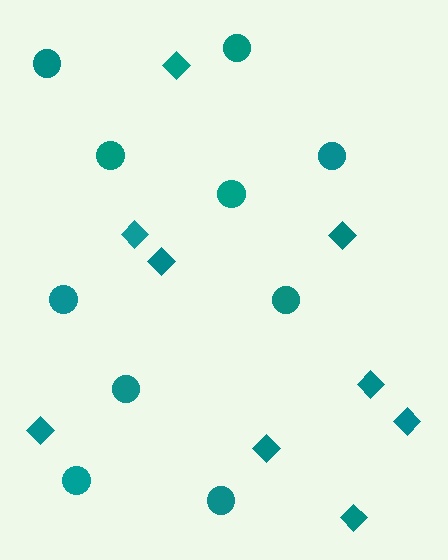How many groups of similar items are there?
There are 2 groups: one group of diamonds (9) and one group of circles (10).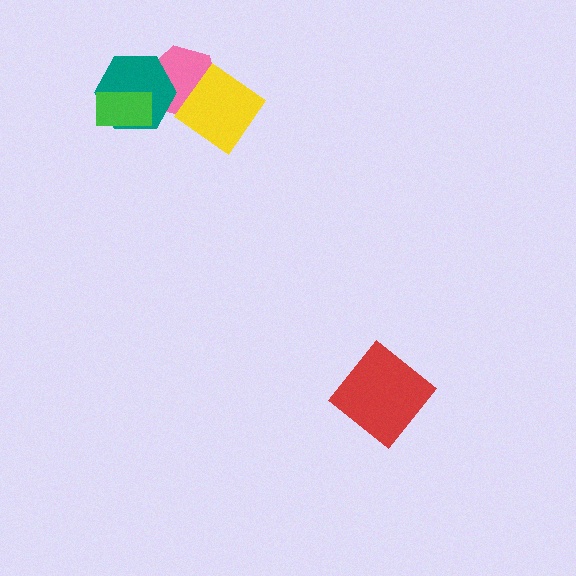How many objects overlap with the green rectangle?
1 object overlaps with the green rectangle.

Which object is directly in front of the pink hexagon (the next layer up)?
The teal hexagon is directly in front of the pink hexagon.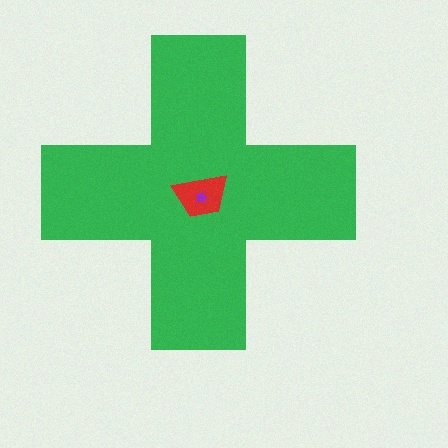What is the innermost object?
The purple star.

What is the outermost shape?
The green cross.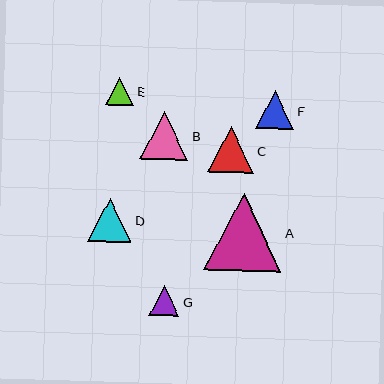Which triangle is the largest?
Triangle A is the largest with a size of approximately 78 pixels.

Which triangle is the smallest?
Triangle E is the smallest with a size of approximately 28 pixels.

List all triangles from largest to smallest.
From largest to smallest: A, B, C, D, F, G, E.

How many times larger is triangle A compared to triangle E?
Triangle A is approximately 2.8 times the size of triangle E.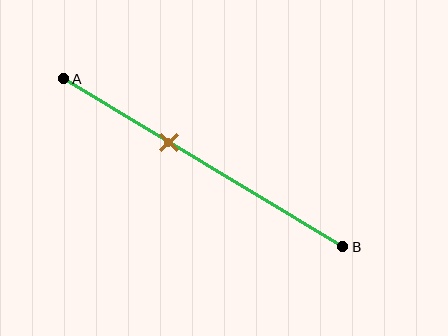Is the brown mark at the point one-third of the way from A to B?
No, the mark is at about 40% from A, not at the 33% one-third point.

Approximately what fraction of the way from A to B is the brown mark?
The brown mark is approximately 40% of the way from A to B.